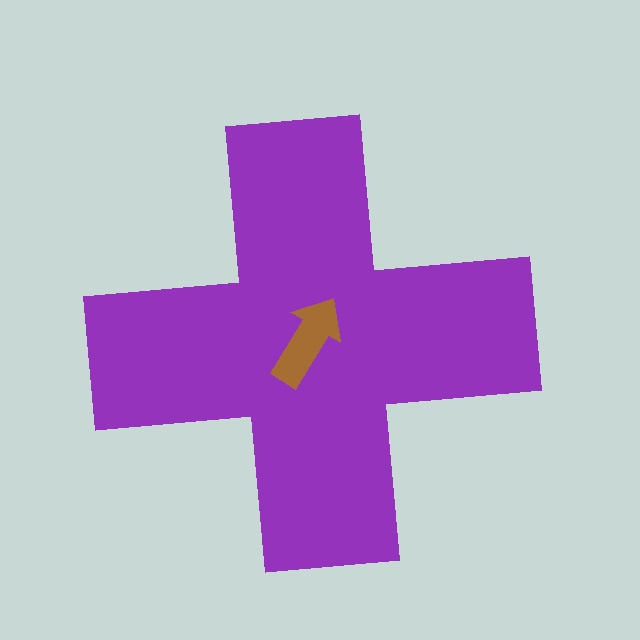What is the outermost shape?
The purple cross.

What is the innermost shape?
The brown arrow.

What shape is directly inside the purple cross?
The brown arrow.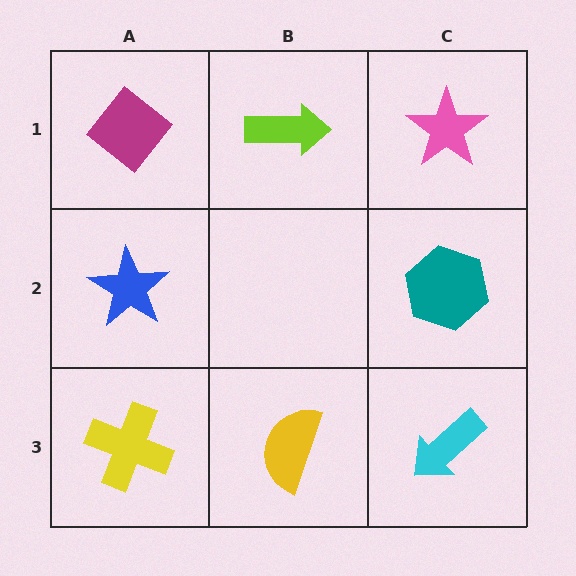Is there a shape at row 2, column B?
No, that cell is empty.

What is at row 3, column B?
A yellow semicircle.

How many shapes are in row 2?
2 shapes.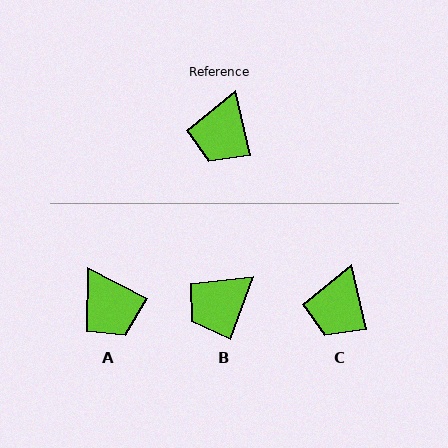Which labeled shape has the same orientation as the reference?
C.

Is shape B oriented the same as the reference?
No, it is off by about 33 degrees.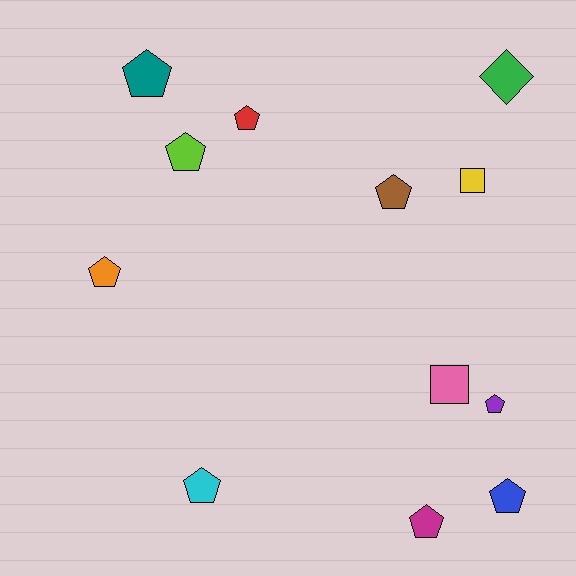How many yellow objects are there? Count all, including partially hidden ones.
There is 1 yellow object.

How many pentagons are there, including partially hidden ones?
There are 9 pentagons.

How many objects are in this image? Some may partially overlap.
There are 12 objects.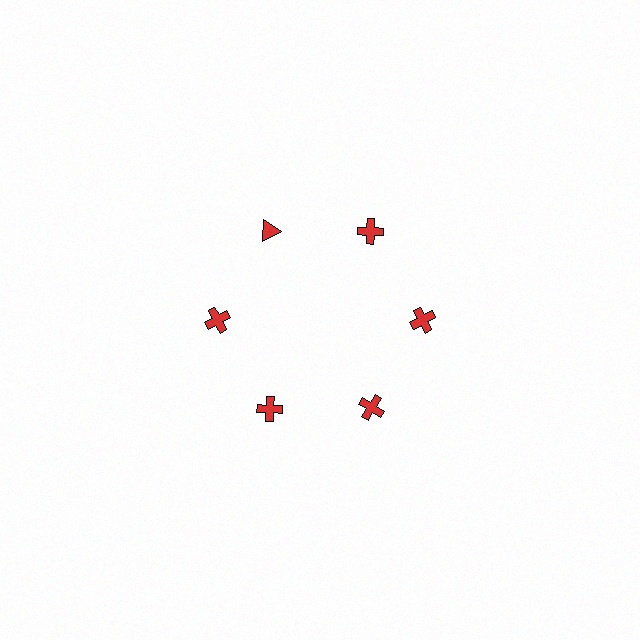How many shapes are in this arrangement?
There are 6 shapes arranged in a ring pattern.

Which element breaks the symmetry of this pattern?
The red triangle at roughly the 11 o'clock position breaks the symmetry. All other shapes are red crosses.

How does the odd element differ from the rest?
It has a different shape: triangle instead of cross.